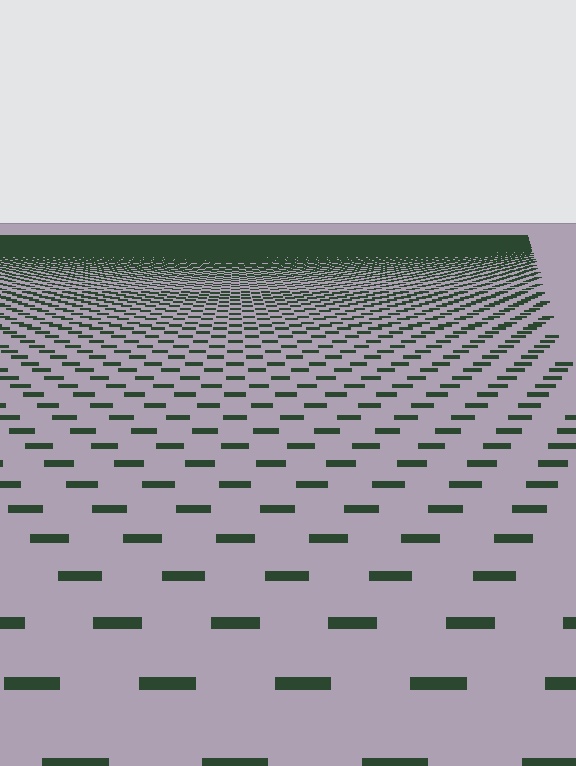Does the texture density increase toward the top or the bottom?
Density increases toward the top.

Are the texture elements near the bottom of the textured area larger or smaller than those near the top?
Larger. Near the bottom, elements are closer to the viewer and appear at a bigger on-screen size.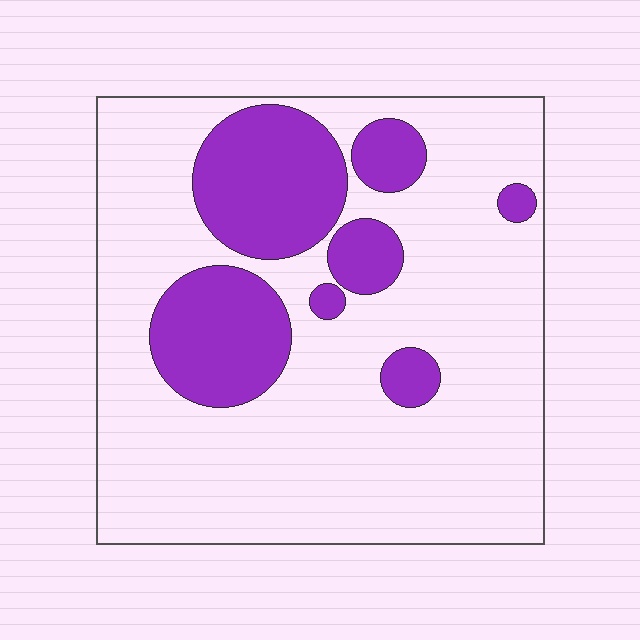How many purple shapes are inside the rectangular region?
7.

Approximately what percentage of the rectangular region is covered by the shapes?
Approximately 25%.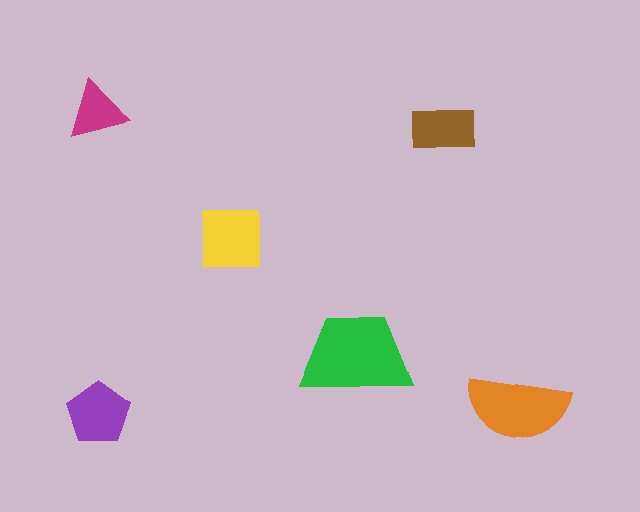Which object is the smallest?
The magenta triangle.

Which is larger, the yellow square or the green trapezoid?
The green trapezoid.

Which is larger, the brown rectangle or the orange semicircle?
The orange semicircle.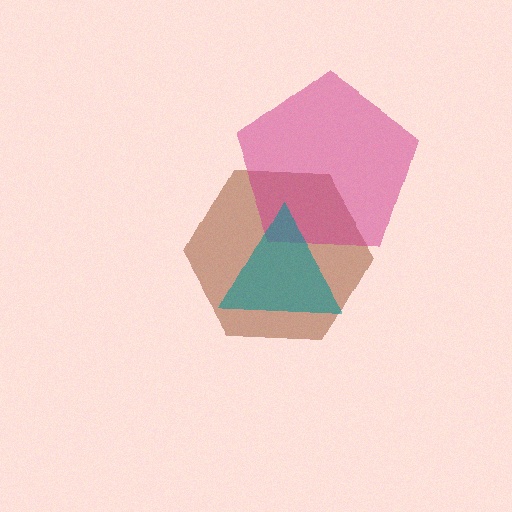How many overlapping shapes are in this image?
There are 3 overlapping shapes in the image.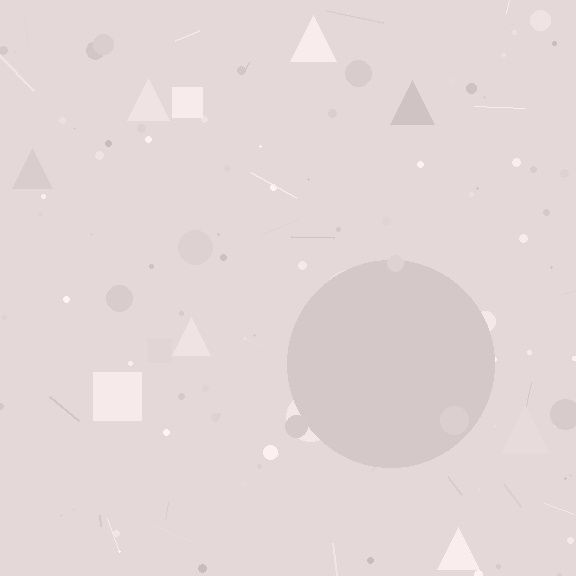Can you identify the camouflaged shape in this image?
The camouflaged shape is a circle.